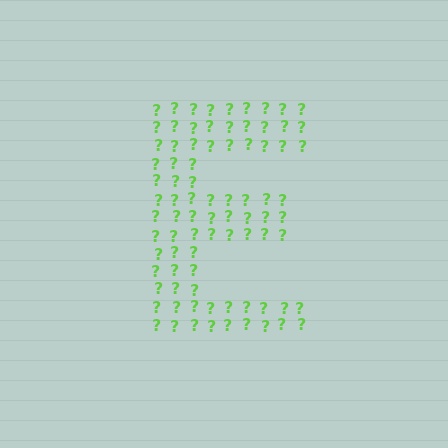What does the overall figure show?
The overall figure shows the letter E.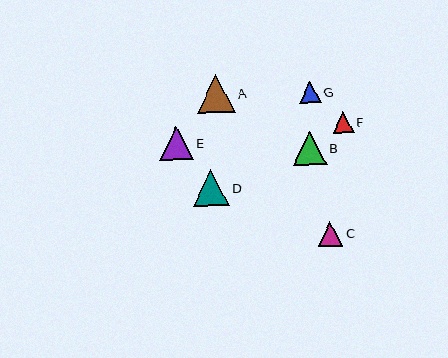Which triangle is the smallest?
Triangle F is the smallest with a size of approximately 21 pixels.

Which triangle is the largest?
Triangle A is the largest with a size of approximately 38 pixels.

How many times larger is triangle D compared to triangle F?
Triangle D is approximately 1.7 times the size of triangle F.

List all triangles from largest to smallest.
From largest to smallest: A, D, E, B, C, G, F.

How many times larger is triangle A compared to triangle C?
Triangle A is approximately 1.6 times the size of triangle C.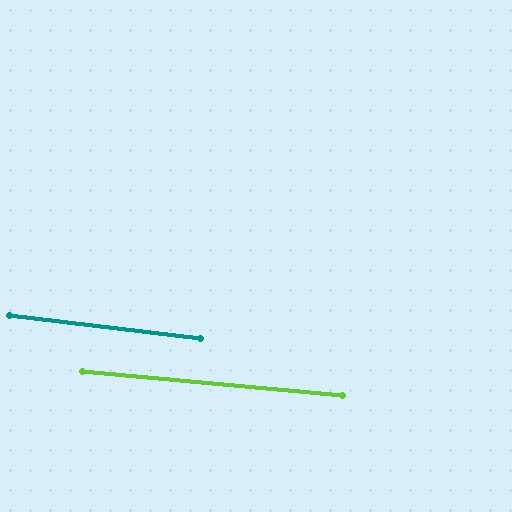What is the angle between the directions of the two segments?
Approximately 1 degree.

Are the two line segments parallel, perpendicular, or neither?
Parallel — their directions differ by only 1.5°.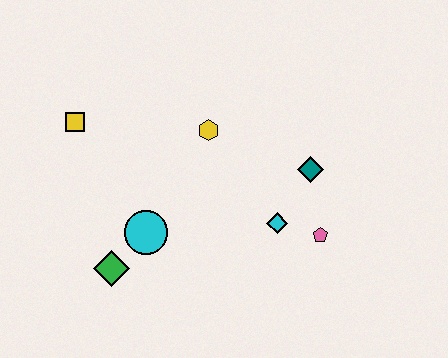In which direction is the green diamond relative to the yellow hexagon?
The green diamond is below the yellow hexagon.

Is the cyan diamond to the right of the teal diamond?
No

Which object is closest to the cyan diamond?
The pink pentagon is closest to the cyan diamond.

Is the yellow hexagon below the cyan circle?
No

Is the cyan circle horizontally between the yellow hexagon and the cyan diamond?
No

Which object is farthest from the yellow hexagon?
The green diamond is farthest from the yellow hexagon.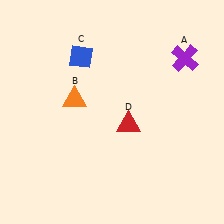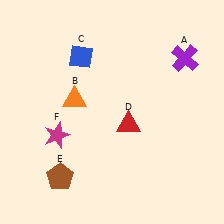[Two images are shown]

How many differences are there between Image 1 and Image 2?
There are 2 differences between the two images.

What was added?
A brown pentagon (E), a magenta star (F) were added in Image 2.